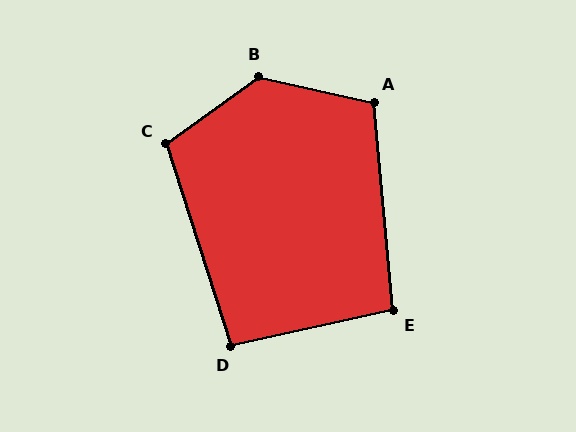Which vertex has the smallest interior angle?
D, at approximately 96 degrees.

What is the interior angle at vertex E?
Approximately 97 degrees (obtuse).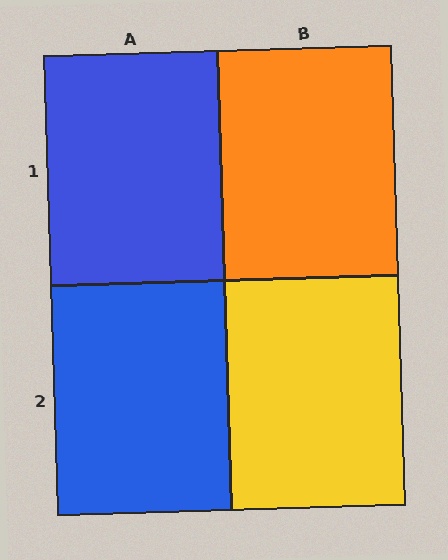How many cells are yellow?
1 cell is yellow.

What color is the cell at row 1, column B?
Orange.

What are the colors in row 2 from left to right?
Blue, yellow.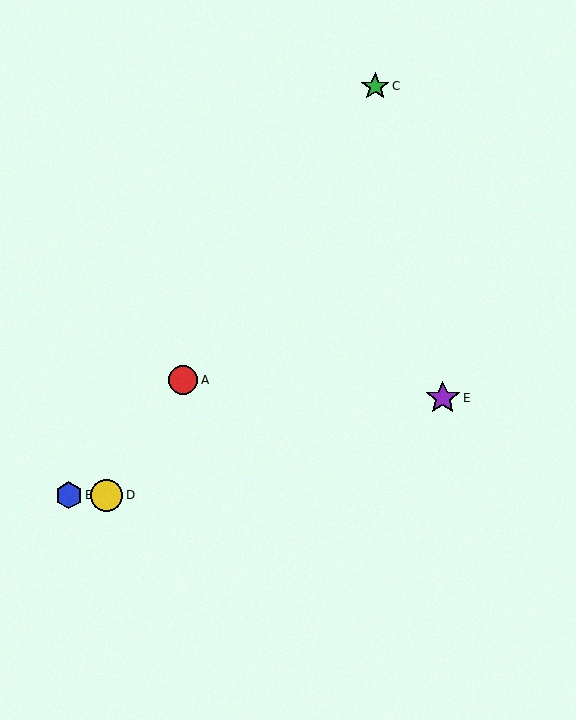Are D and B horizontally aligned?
Yes, both are at y≈495.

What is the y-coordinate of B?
Object B is at y≈495.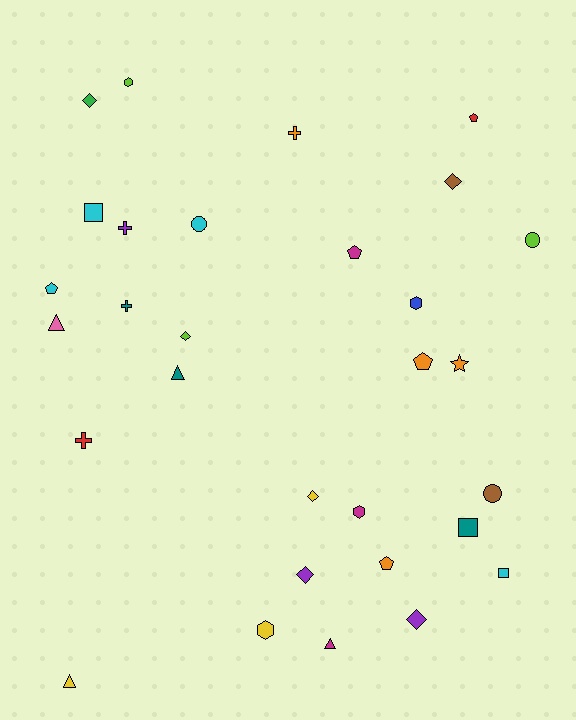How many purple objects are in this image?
There are 3 purple objects.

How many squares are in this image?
There are 3 squares.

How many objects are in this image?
There are 30 objects.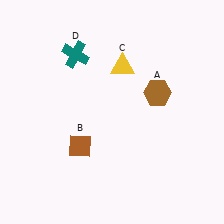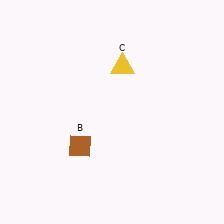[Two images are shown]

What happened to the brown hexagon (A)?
The brown hexagon (A) was removed in Image 2. It was in the top-right area of Image 1.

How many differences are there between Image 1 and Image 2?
There are 2 differences between the two images.